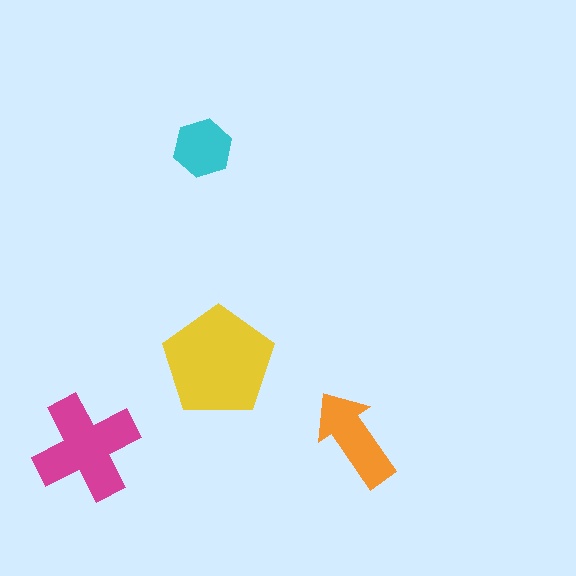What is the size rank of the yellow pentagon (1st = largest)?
1st.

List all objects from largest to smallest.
The yellow pentagon, the magenta cross, the orange arrow, the cyan hexagon.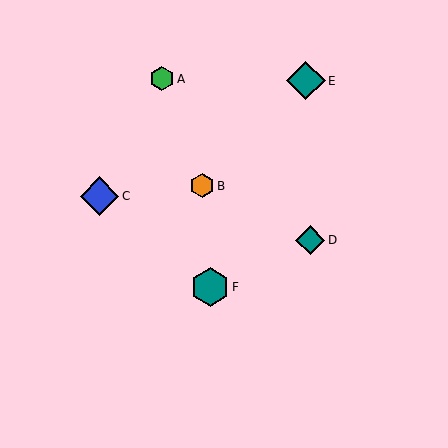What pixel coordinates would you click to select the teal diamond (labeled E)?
Click at (306, 81) to select the teal diamond E.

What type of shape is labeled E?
Shape E is a teal diamond.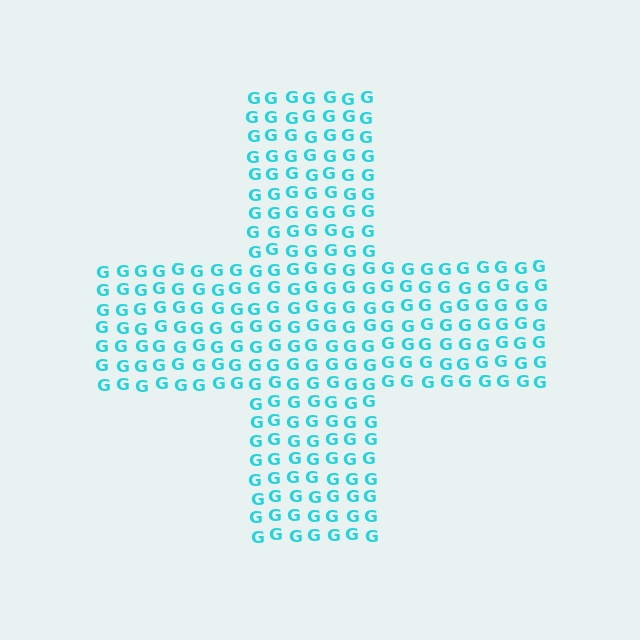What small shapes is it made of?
It is made of small letter G's.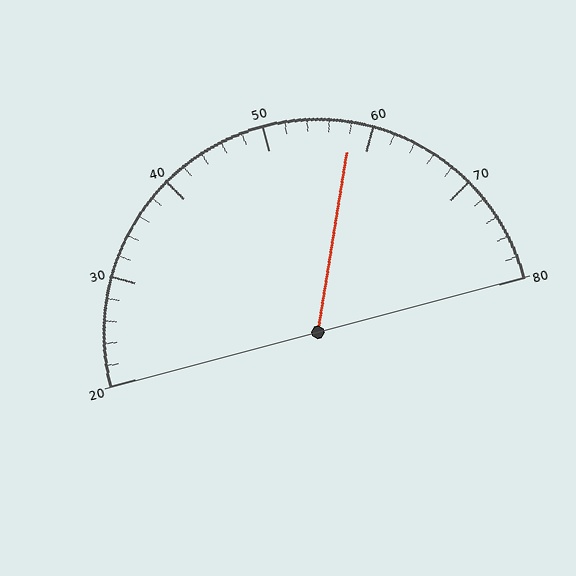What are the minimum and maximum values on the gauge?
The gauge ranges from 20 to 80.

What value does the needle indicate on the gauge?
The needle indicates approximately 58.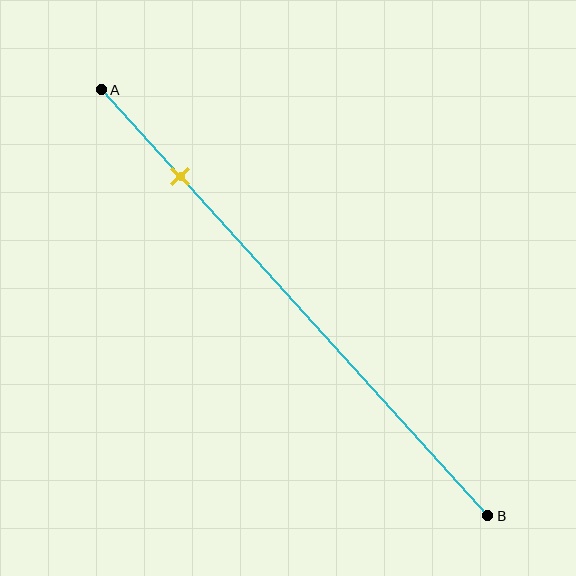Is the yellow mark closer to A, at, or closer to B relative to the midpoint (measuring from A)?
The yellow mark is closer to point A than the midpoint of segment AB.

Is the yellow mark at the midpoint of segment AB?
No, the mark is at about 20% from A, not at the 50% midpoint.